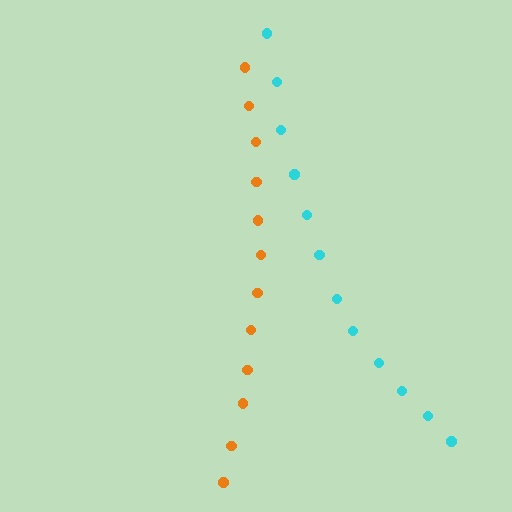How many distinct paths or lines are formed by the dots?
There are 2 distinct paths.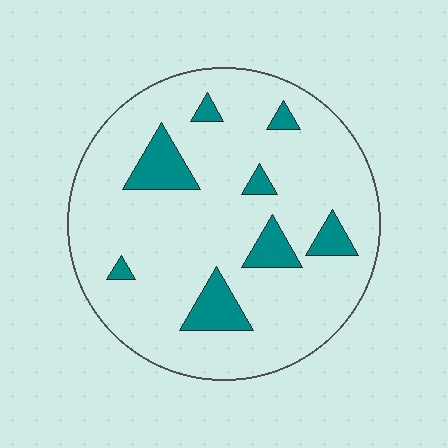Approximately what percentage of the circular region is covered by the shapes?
Approximately 15%.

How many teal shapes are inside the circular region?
8.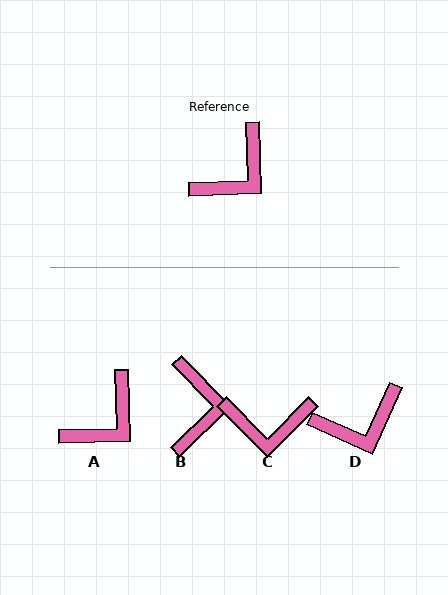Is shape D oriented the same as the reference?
No, it is off by about 26 degrees.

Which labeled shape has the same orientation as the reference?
A.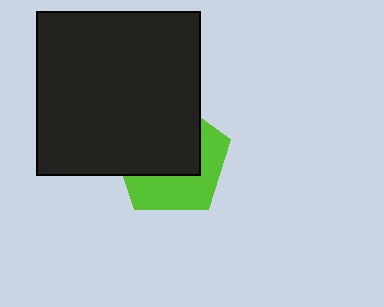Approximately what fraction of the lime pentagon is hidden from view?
Roughly 56% of the lime pentagon is hidden behind the black square.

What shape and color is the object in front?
The object in front is a black square.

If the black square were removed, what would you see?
You would see the complete lime pentagon.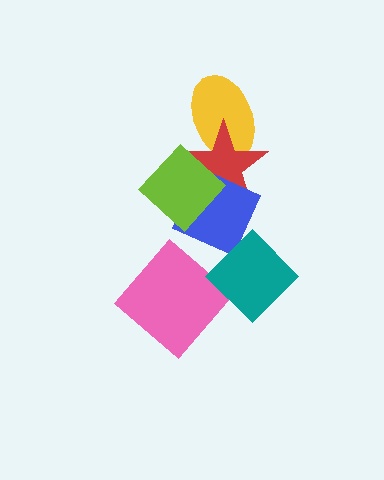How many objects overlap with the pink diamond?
0 objects overlap with the pink diamond.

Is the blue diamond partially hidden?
Yes, it is partially covered by another shape.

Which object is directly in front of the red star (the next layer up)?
The blue diamond is directly in front of the red star.